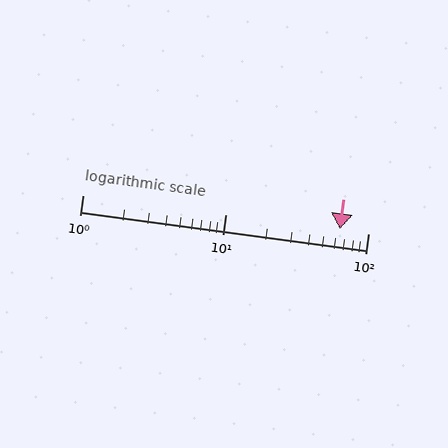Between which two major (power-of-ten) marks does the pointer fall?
The pointer is between 10 and 100.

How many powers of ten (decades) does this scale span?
The scale spans 2 decades, from 1 to 100.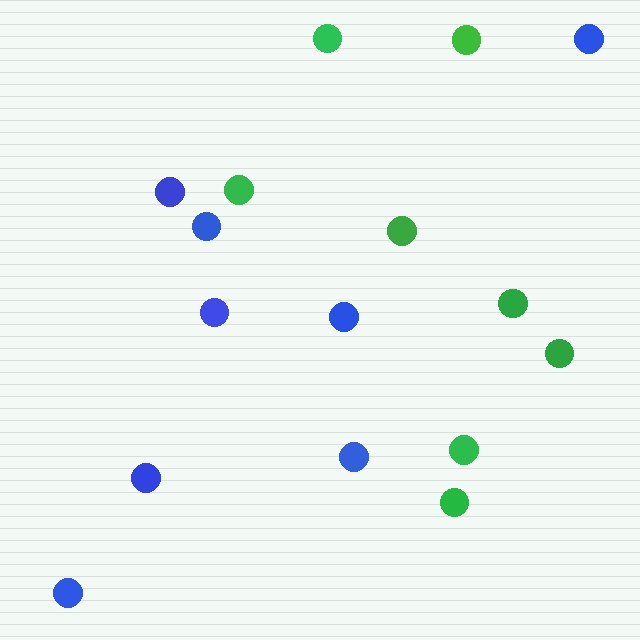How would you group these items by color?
There are 2 groups: one group of blue circles (8) and one group of green circles (8).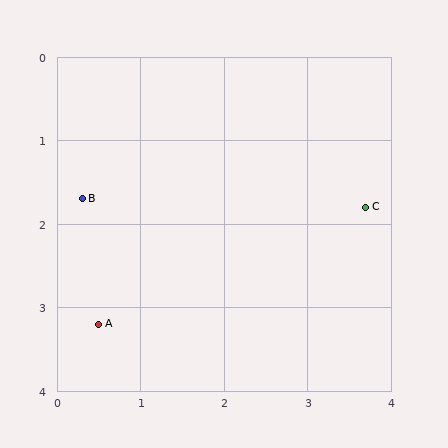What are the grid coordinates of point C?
Point C is at approximately (3.7, 1.8).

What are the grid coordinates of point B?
Point B is at approximately (0.3, 1.7).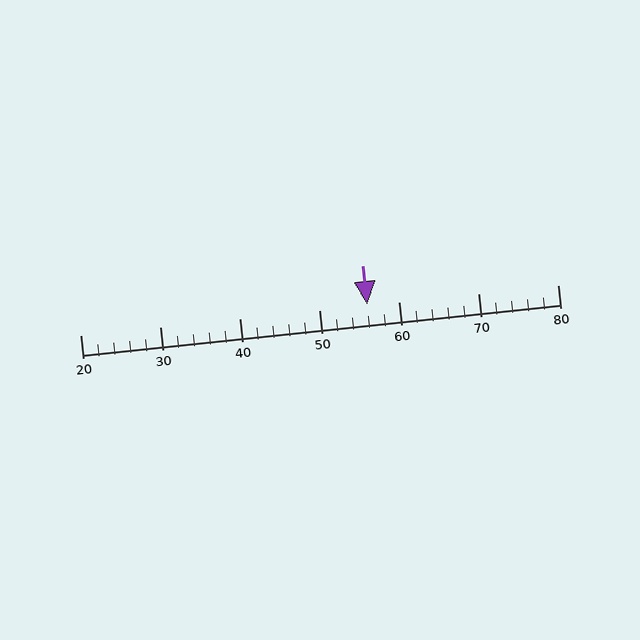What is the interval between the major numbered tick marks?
The major tick marks are spaced 10 units apart.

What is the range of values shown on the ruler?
The ruler shows values from 20 to 80.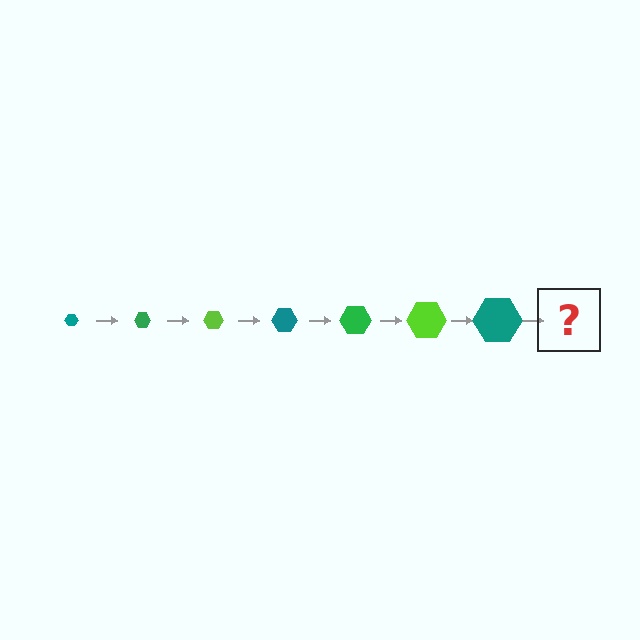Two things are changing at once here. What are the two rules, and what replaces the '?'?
The two rules are that the hexagon grows larger each step and the color cycles through teal, green, and lime. The '?' should be a green hexagon, larger than the previous one.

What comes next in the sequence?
The next element should be a green hexagon, larger than the previous one.